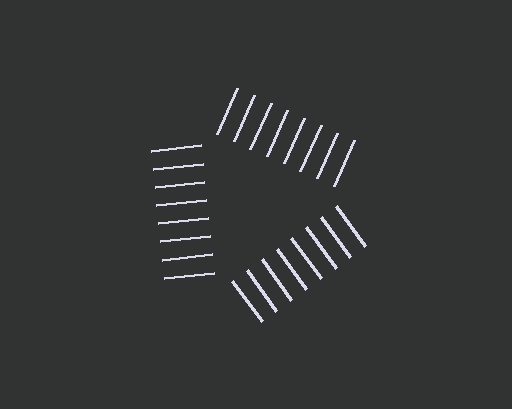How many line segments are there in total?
24 — 8 along each of the 3 edges.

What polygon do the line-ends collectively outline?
An illusory triangle — the line segments terminate on its edges but no continuous stroke is drawn.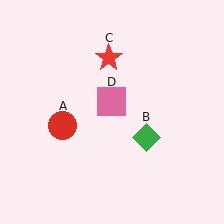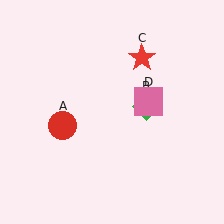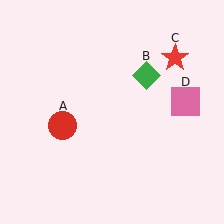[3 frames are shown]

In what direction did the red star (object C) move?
The red star (object C) moved right.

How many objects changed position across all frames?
3 objects changed position: green diamond (object B), red star (object C), pink square (object D).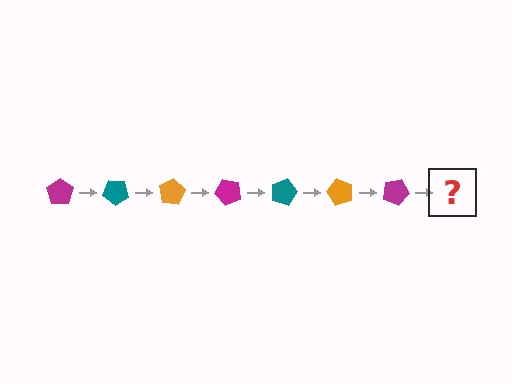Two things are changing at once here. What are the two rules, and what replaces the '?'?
The two rules are that it rotates 40 degrees each step and the color cycles through magenta, teal, and orange. The '?' should be a teal pentagon, rotated 280 degrees from the start.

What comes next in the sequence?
The next element should be a teal pentagon, rotated 280 degrees from the start.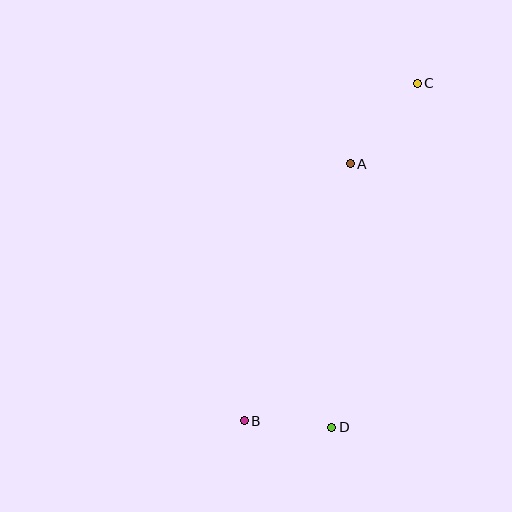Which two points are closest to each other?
Points B and D are closest to each other.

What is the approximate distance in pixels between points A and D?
The distance between A and D is approximately 264 pixels.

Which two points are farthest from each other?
Points B and C are farthest from each other.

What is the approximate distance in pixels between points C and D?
The distance between C and D is approximately 354 pixels.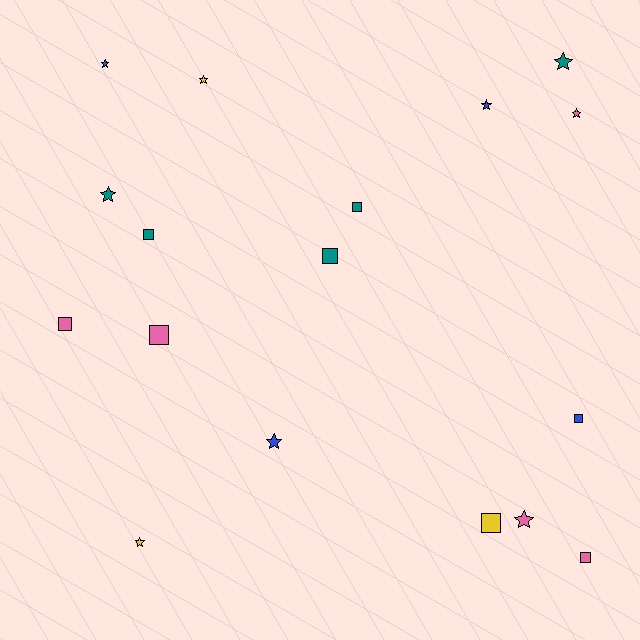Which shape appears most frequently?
Star, with 9 objects.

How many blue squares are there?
There is 1 blue square.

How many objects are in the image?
There are 17 objects.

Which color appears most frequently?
Teal, with 5 objects.